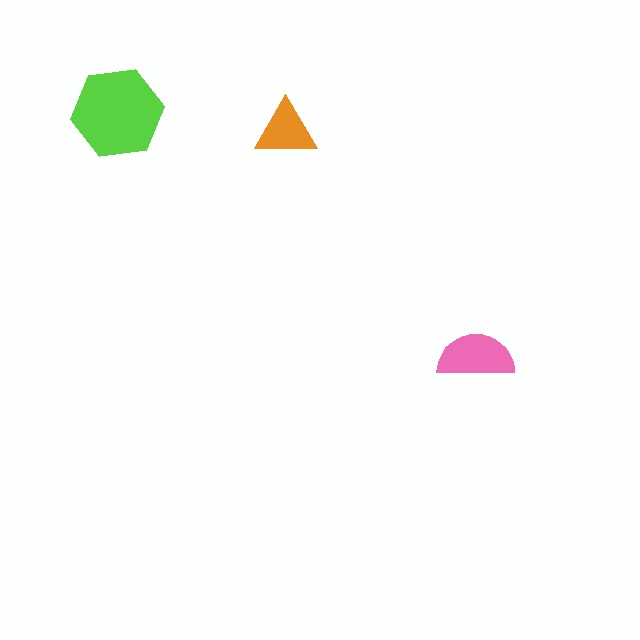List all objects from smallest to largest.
The orange triangle, the pink semicircle, the lime hexagon.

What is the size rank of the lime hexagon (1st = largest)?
1st.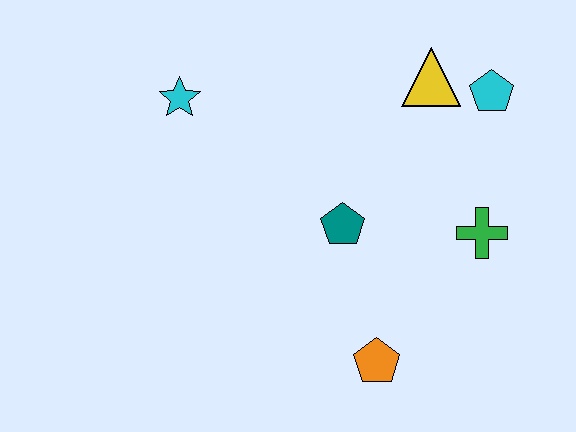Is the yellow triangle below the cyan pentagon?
No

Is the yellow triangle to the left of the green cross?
Yes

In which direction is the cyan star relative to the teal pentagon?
The cyan star is to the left of the teal pentagon.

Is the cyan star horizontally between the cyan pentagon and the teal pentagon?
No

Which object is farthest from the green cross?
The cyan star is farthest from the green cross.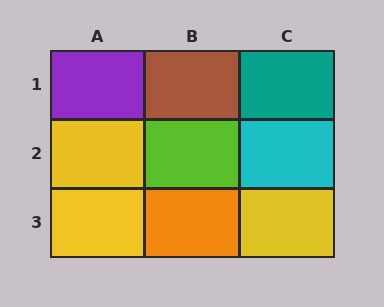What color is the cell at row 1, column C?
Teal.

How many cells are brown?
1 cell is brown.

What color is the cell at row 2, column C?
Cyan.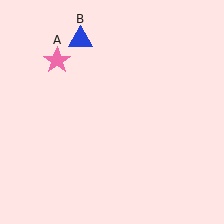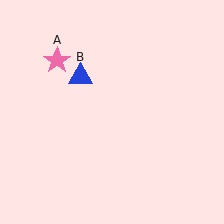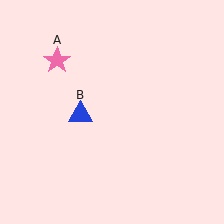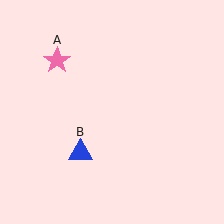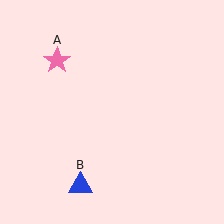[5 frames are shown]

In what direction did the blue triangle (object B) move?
The blue triangle (object B) moved down.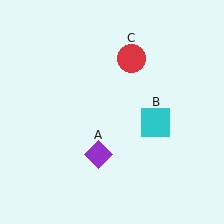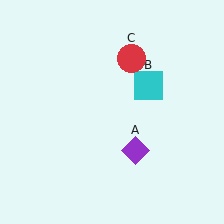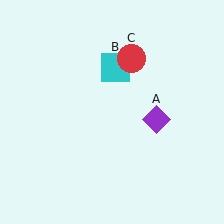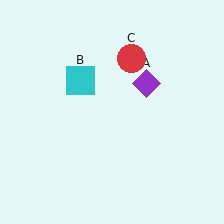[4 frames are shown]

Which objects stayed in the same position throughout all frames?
Red circle (object C) remained stationary.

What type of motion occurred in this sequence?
The purple diamond (object A), cyan square (object B) rotated counterclockwise around the center of the scene.